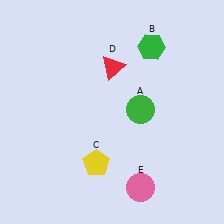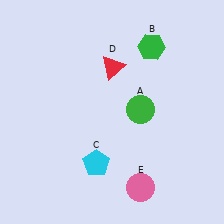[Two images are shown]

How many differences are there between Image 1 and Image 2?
There is 1 difference between the two images.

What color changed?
The pentagon (C) changed from yellow in Image 1 to cyan in Image 2.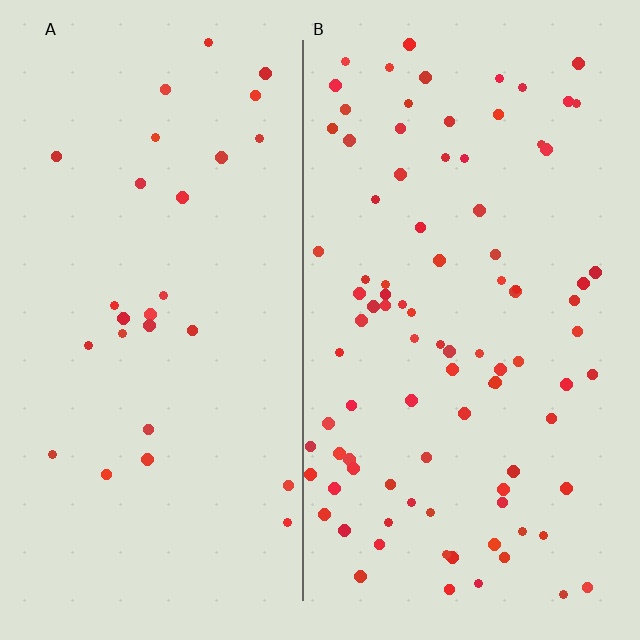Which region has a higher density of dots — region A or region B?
B (the right).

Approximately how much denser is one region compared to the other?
Approximately 3.3× — region B over region A.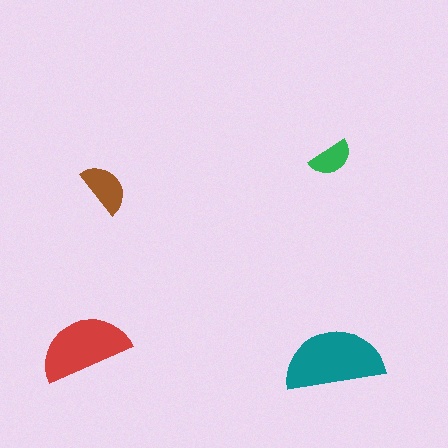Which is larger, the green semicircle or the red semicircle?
The red one.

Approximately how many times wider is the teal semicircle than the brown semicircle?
About 2 times wider.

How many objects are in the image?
There are 4 objects in the image.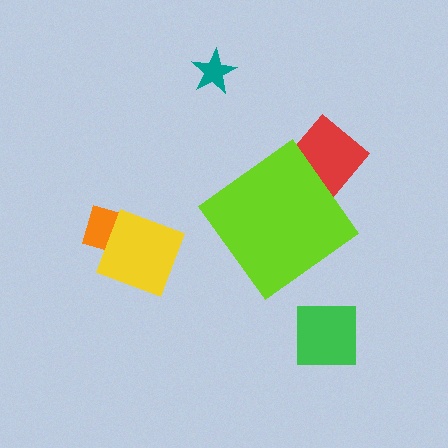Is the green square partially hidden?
No, the green square is fully visible.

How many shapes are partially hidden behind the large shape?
1 shape is partially hidden.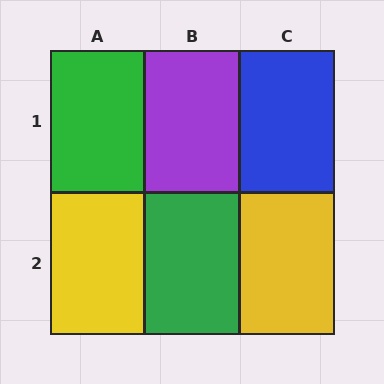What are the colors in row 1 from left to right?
Green, purple, blue.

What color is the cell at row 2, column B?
Green.